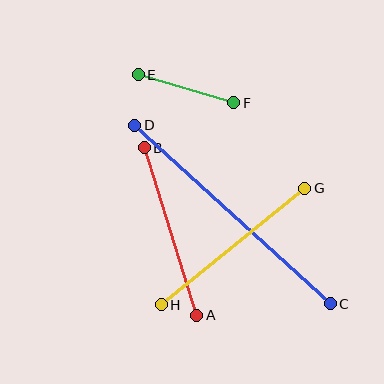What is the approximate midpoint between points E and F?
The midpoint is at approximately (186, 89) pixels.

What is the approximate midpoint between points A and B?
The midpoint is at approximately (170, 232) pixels.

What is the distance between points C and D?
The distance is approximately 265 pixels.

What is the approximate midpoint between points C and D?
The midpoint is at approximately (232, 215) pixels.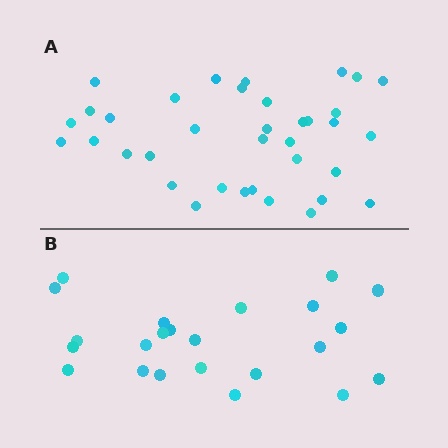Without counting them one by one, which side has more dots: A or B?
Region A (the top region) has more dots.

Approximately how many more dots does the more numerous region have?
Region A has approximately 15 more dots than region B.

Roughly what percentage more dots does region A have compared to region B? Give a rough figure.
About 55% more.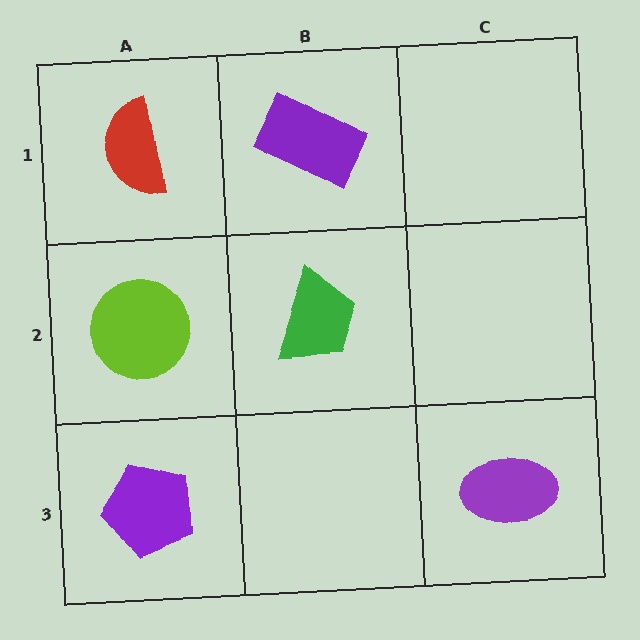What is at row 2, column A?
A lime circle.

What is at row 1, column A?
A red semicircle.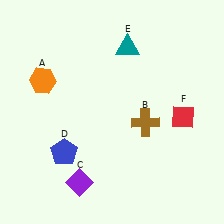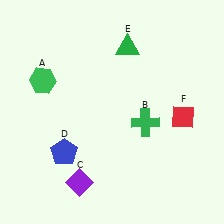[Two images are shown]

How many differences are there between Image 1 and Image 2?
There are 3 differences between the two images.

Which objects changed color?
A changed from orange to green. B changed from brown to green. E changed from teal to green.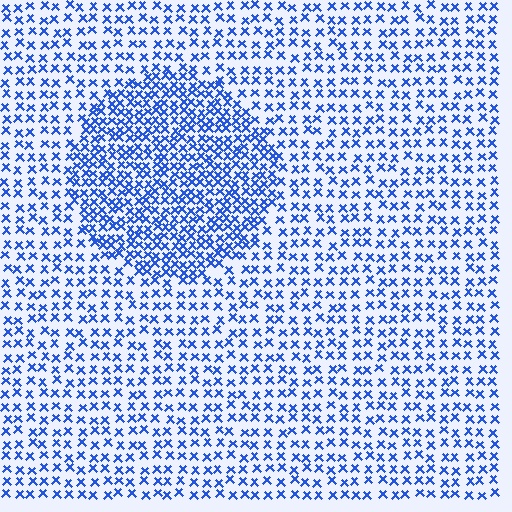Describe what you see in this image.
The image contains small blue elements arranged at two different densities. A circle-shaped region is visible where the elements are more densely packed than the surrounding area.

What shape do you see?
I see a circle.